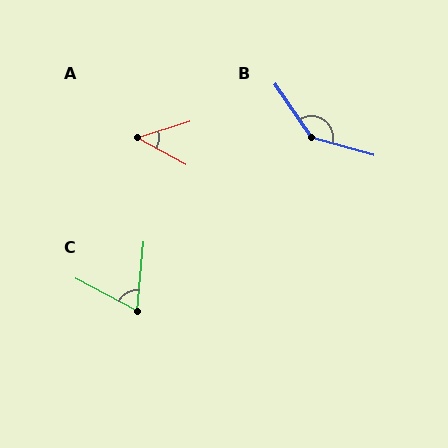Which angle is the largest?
B, at approximately 140 degrees.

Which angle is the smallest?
A, at approximately 46 degrees.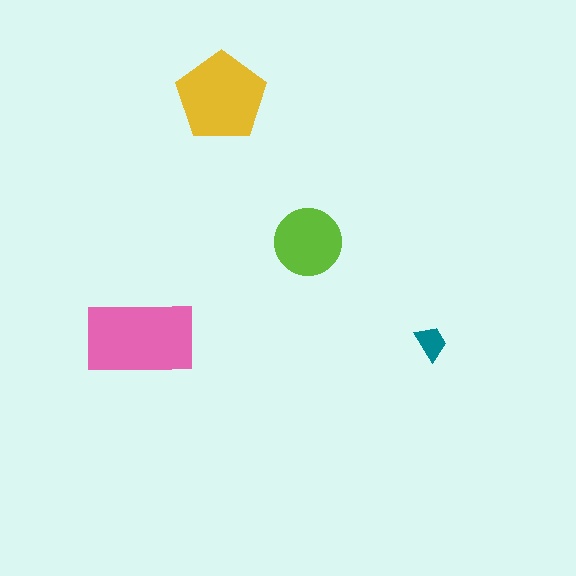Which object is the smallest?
The teal trapezoid.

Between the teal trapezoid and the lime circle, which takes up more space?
The lime circle.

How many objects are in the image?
There are 4 objects in the image.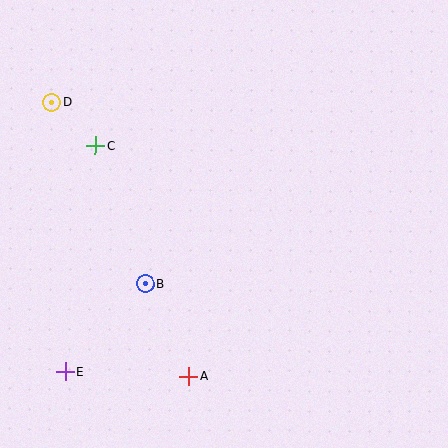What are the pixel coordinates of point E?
Point E is at (65, 371).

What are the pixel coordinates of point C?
Point C is at (96, 146).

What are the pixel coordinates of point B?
Point B is at (145, 284).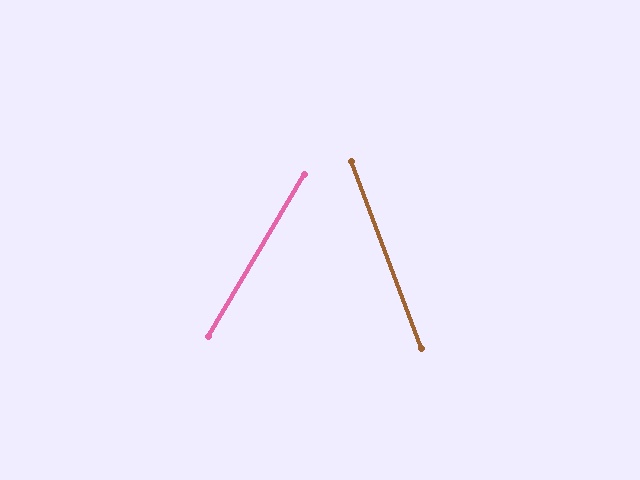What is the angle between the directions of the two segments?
Approximately 51 degrees.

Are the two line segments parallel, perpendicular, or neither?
Neither parallel nor perpendicular — they differ by about 51°.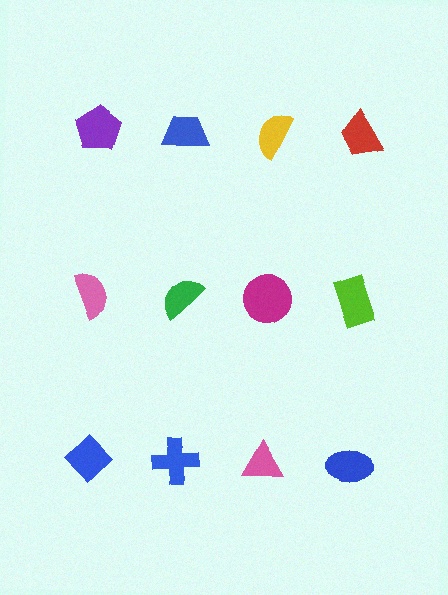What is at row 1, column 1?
A purple pentagon.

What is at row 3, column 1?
A blue diamond.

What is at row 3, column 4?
A blue ellipse.